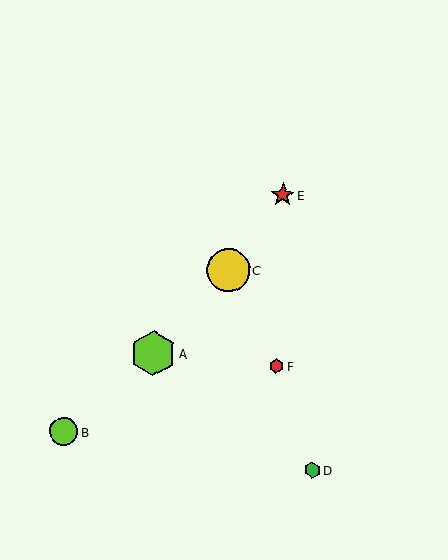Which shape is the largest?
The lime hexagon (labeled A) is the largest.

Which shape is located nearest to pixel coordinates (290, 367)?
The red hexagon (labeled F) at (276, 366) is nearest to that location.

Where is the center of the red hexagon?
The center of the red hexagon is at (276, 366).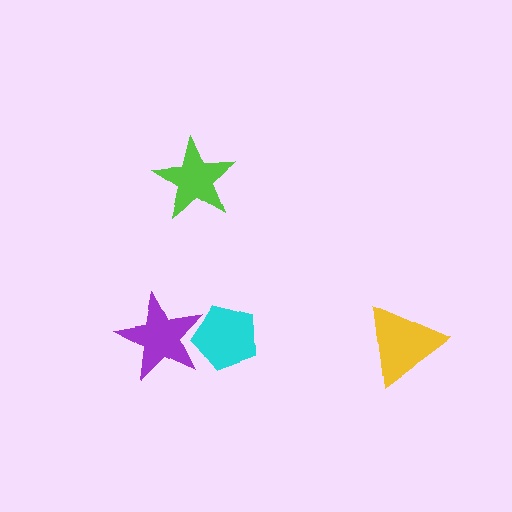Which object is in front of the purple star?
The cyan pentagon is in front of the purple star.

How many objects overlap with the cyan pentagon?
1 object overlaps with the cyan pentagon.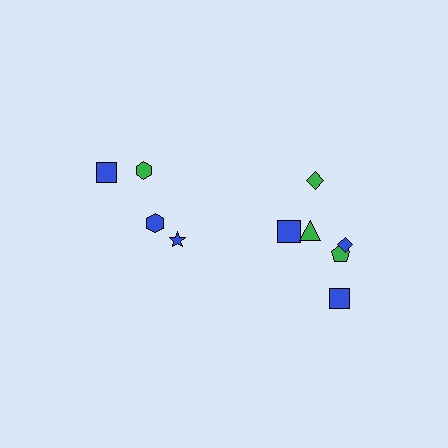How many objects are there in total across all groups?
There are 10 objects.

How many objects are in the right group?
There are 6 objects.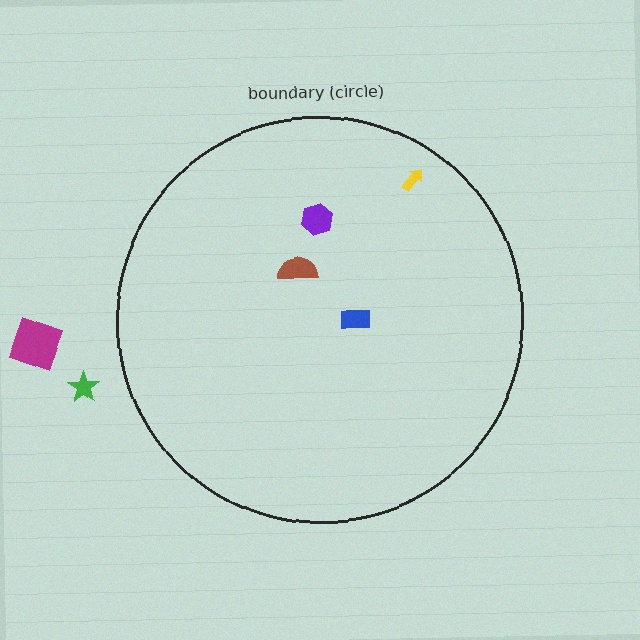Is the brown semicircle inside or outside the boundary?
Inside.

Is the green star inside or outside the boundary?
Outside.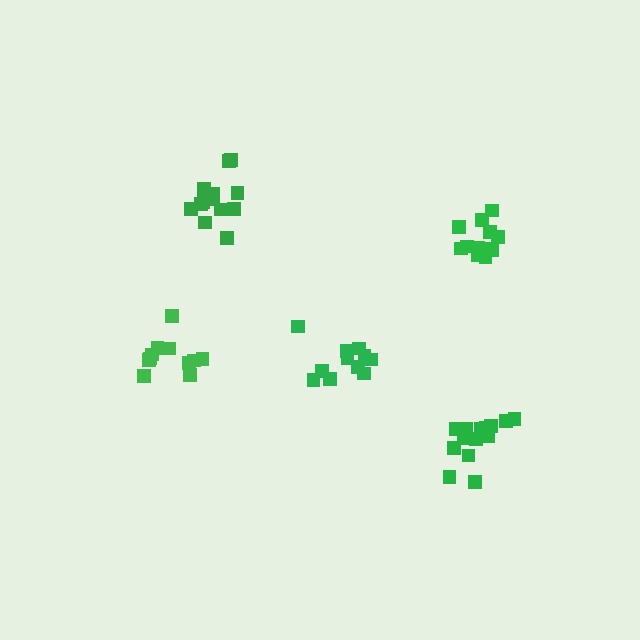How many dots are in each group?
Group 1: 14 dots, Group 2: 11 dots, Group 3: 13 dots, Group 4: 11 dots, Group 5: 12 dots (61 total).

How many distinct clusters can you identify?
There are 5 distinct clusters.